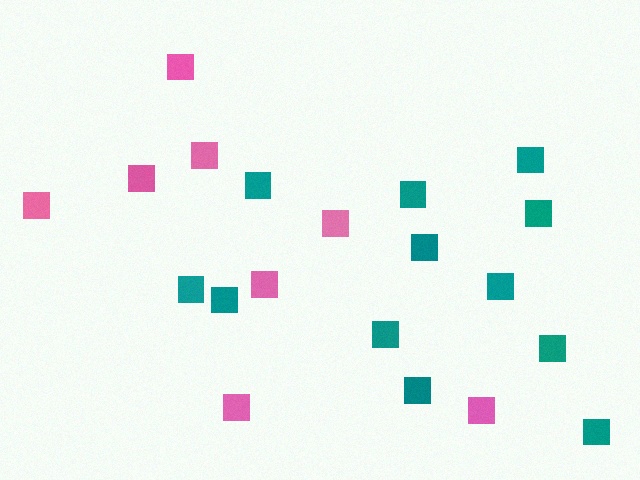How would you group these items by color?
There are 2 groups: one group of teal squares (12) and one group of pink squares (8).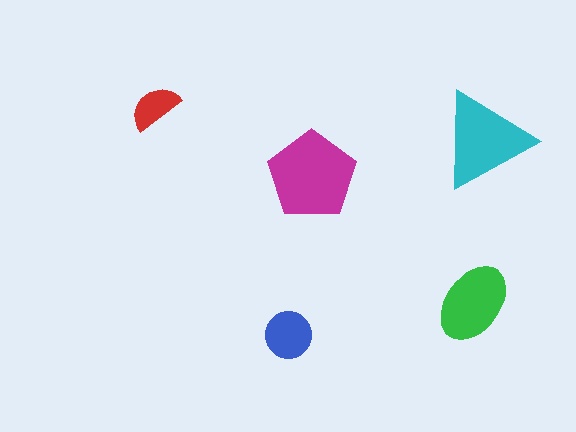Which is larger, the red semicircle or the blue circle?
The blue circle.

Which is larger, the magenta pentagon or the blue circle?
The magenta pentagon.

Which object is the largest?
The magenta pentagon.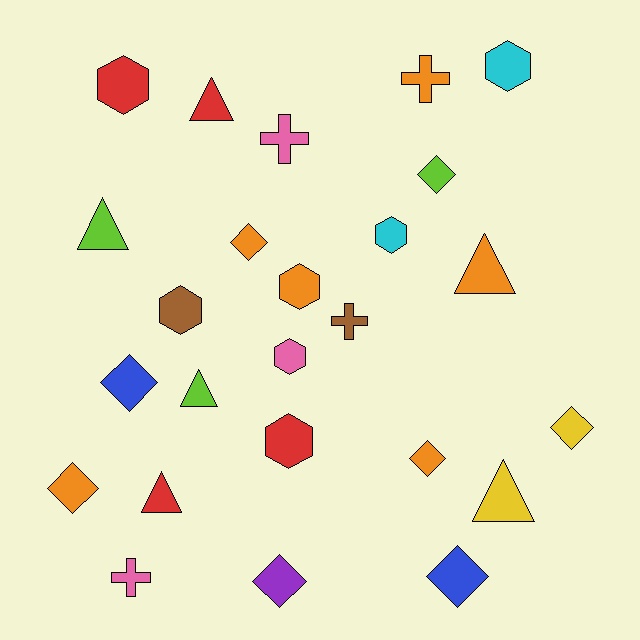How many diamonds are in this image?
There are 8 diamonds.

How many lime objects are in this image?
There are 3 lime objects.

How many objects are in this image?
There are 25 objects.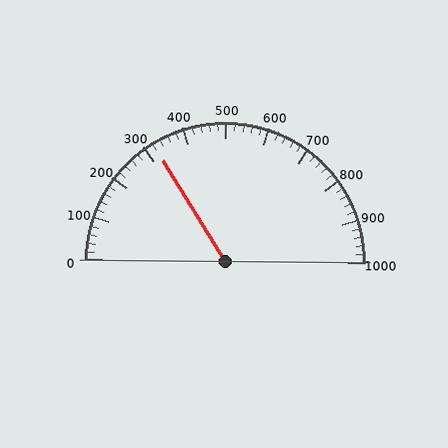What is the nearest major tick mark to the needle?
The nearest major tick mark is 300.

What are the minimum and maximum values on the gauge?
The gauge ranges from 0 to 1000.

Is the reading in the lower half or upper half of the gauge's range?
The reading is in the lower half of the range (0 to 1000).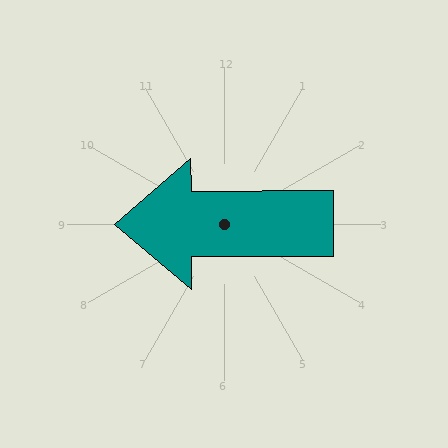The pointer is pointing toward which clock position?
Roughly 9 o'clock.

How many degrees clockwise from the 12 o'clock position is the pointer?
Approximately 270 degrees.